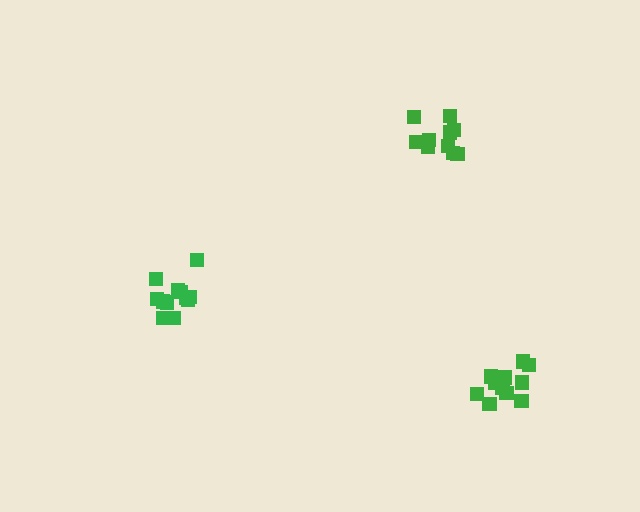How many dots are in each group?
Group 1: 10 dots, Group 2: 12 dots, Group 3: 12 dots (34 total).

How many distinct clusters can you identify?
There are 3 distinct clusters.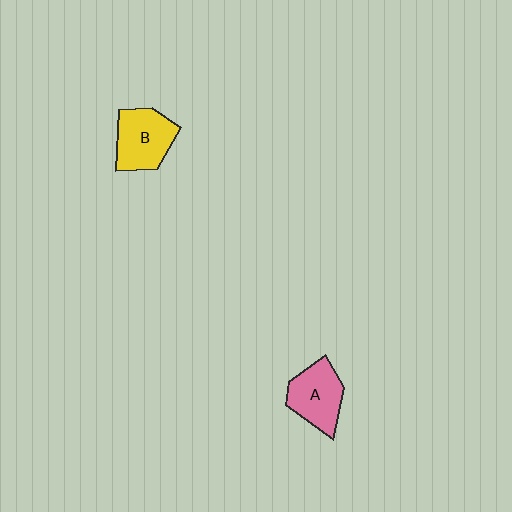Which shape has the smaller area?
Shape A (pink).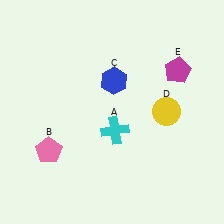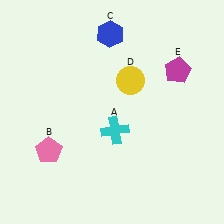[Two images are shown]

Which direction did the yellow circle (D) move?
The yellow circle (D) moved left.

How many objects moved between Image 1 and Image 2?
2 objects moved between the two images.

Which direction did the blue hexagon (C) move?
The blue hexagon (C) moved up.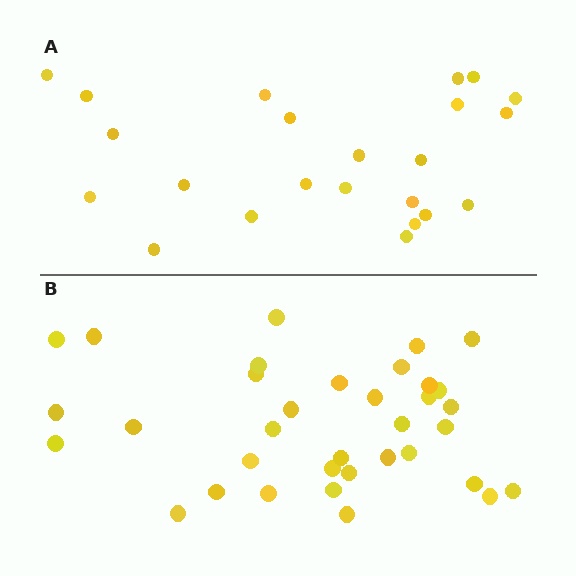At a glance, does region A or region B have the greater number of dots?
Region B (the bottom region) has more dots.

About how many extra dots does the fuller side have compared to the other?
Region B has roughly 12 or so more dots than region A.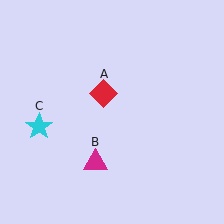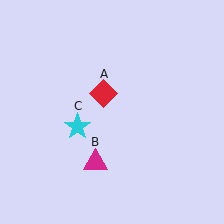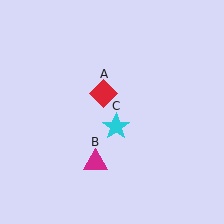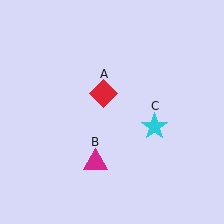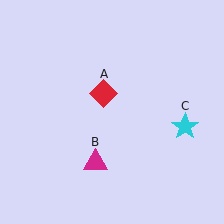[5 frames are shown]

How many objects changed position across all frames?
1 object changed position: cyan star (object C).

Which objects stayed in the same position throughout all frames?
Red diamond (object A) and magenta triangle (object B) remained stationary.